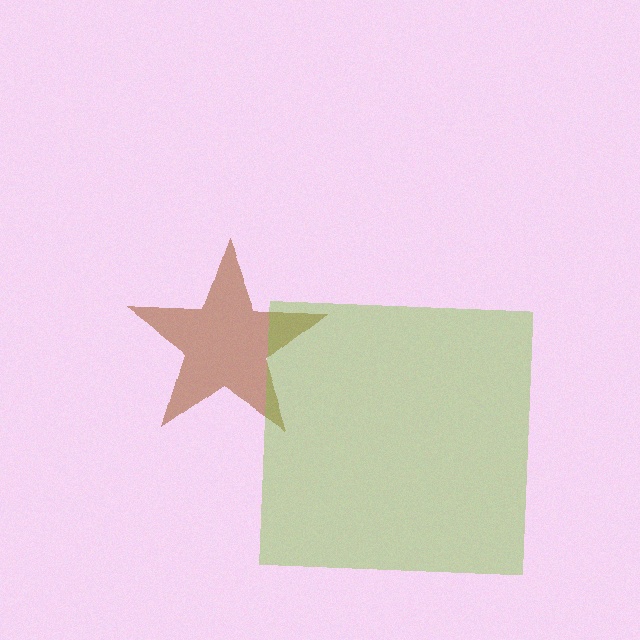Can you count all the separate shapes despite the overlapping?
Yes, there are 2 separate shapes.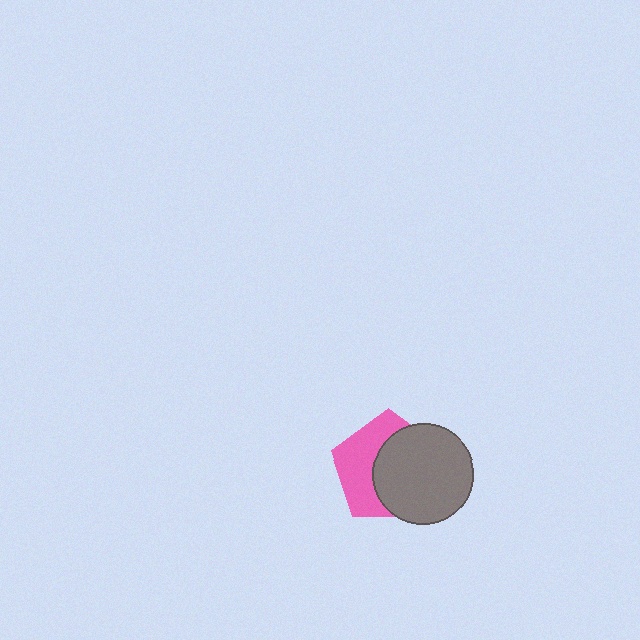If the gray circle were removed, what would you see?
You would see the complete pink pentagon.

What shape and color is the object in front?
The object in front is a gray circle.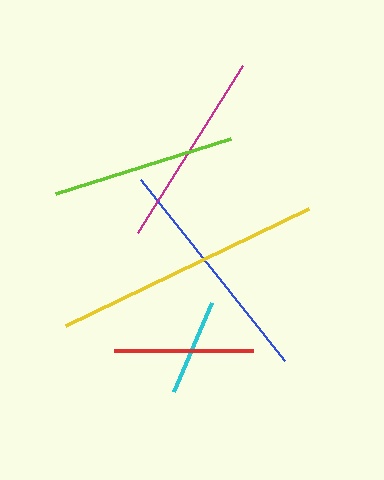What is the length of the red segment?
The red segment is approximately 139 pixels long.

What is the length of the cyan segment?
The cyan segment is approximately 97 pixels long.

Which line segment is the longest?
The yellow line is the longest at approximately 269 pixels.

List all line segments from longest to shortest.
From longest to shortest: yellow, blue, magenta, lime, red, cyan.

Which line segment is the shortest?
The cyan line is the shortest at approximately 97 pixels.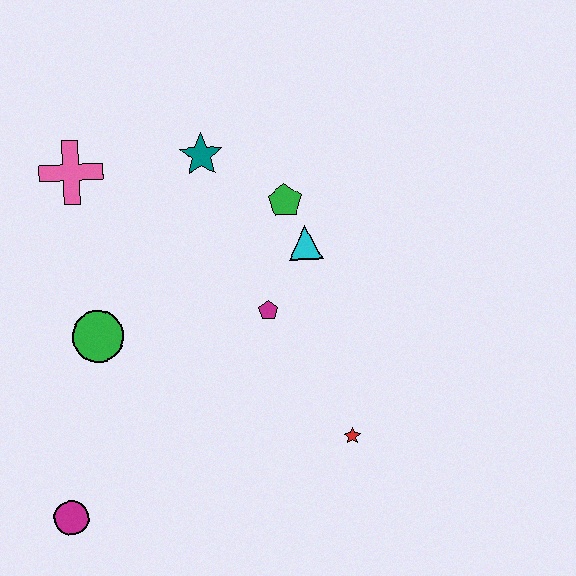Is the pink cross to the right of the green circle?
No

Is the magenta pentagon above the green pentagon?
No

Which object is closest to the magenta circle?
The green circle is closest to the magenta circle.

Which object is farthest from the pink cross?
The red star is farthest from the pink cross.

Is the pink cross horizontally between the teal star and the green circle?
No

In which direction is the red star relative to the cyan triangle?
The red star is below the cyan triangle.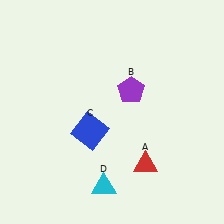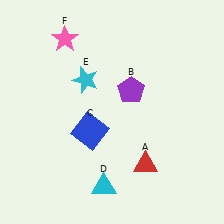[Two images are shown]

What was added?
A cyan star (E), a pink star (F) were added in Image 2.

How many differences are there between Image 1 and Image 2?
There are 2 differences between the two images.